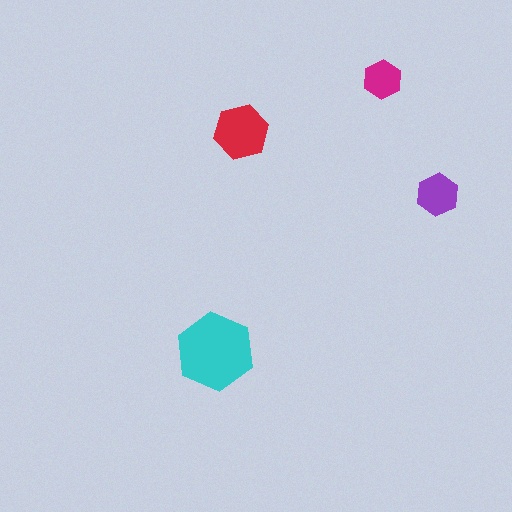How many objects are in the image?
There are 4 objects in the image.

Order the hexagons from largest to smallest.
the cyan one, the red one, the purple one, the magenta one.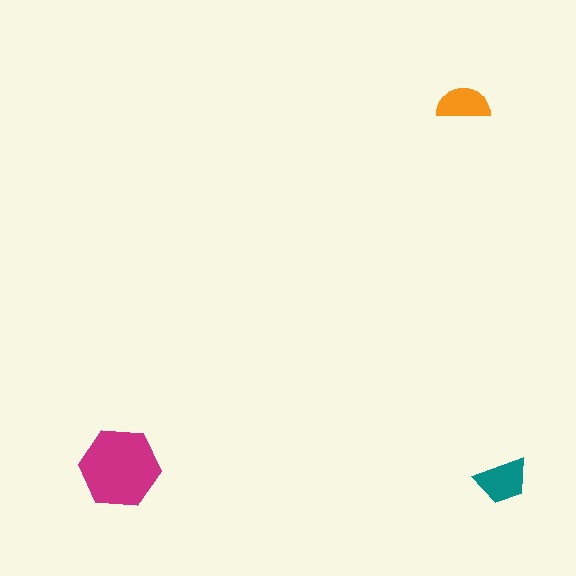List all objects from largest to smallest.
The magenta hexagon, the teal trapezoid, the orange semicircle.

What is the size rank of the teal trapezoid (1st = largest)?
2nd.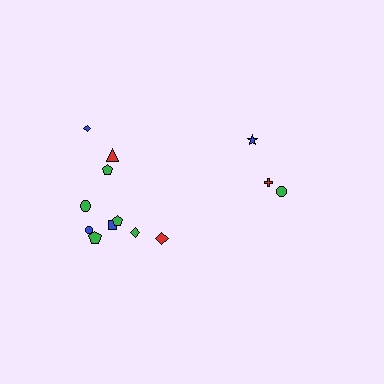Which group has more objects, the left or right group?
The left group.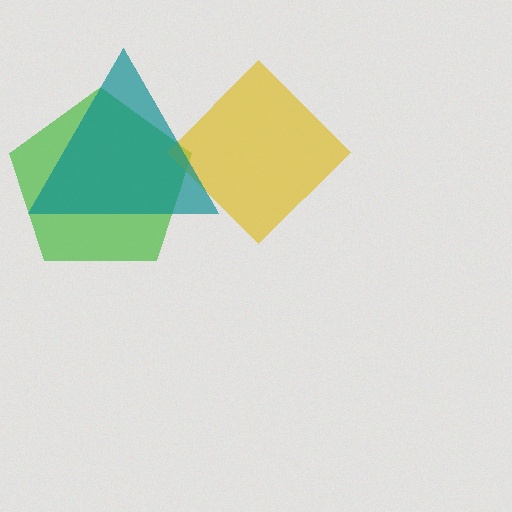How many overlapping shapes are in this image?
There are 3 overlapping shapes in the image.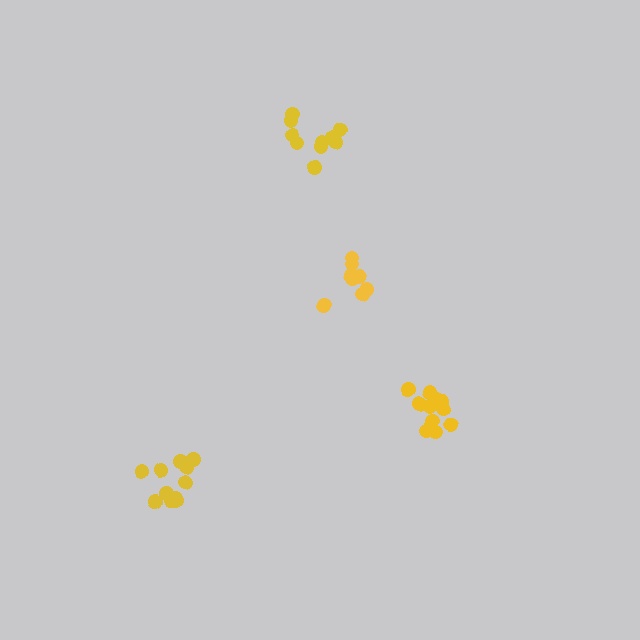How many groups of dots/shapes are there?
There are 4 groups.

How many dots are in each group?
Group 1: 10 dots, Group 2: 12 dots, Group 3: 12 dots, Group 4: 8 dots (42 total).